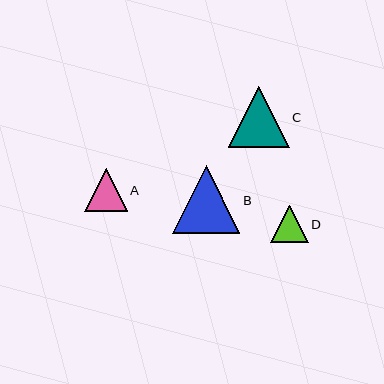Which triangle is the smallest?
Triangle D is the smallest with a size of approximately 37 pixels.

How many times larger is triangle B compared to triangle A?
Triangle B is approximately 1.6 times the size of triangle A.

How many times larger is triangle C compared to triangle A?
Triangle C is approximately 1.4 times the size of triangle A.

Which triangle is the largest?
Triangle B is the largest with a size of approximately 67 pixels.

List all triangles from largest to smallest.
From largest to smallest: B, C, A, D.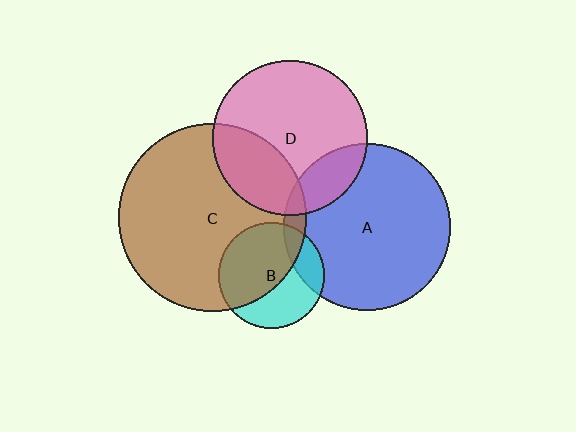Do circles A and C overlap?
Yes.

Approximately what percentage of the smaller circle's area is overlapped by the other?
Approximately 5%.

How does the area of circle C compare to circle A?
Approximately 1.3 times.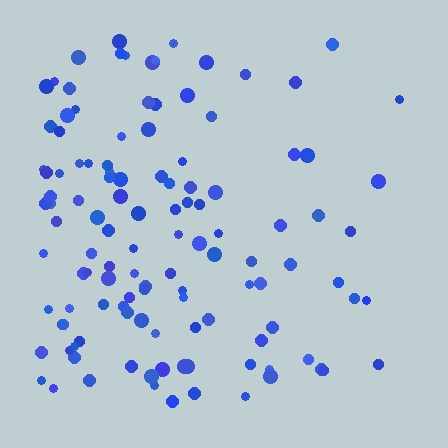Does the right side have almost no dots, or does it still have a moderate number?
Still a moderate number, just noticeably fewer than the left.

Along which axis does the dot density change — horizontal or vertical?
Horizontal.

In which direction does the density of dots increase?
From right to left, with the left side densest.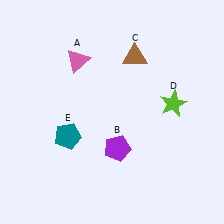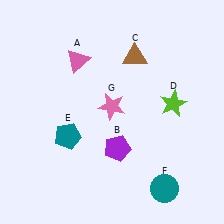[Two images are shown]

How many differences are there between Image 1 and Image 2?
There are 2 differences between the two images.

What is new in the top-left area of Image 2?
A pink star (G) was added in the top-left area of Image 2.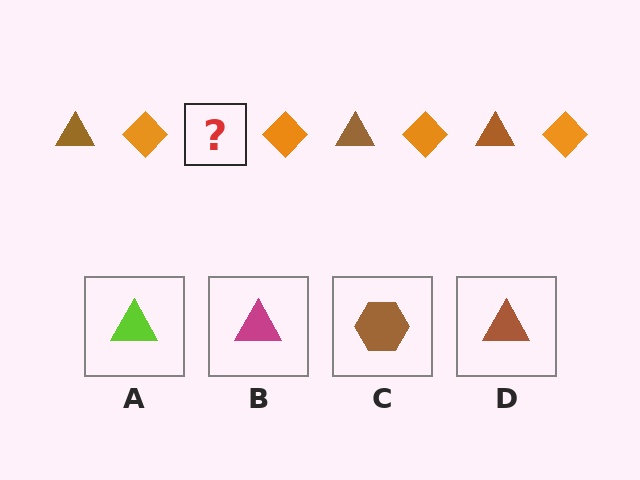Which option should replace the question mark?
Option D.